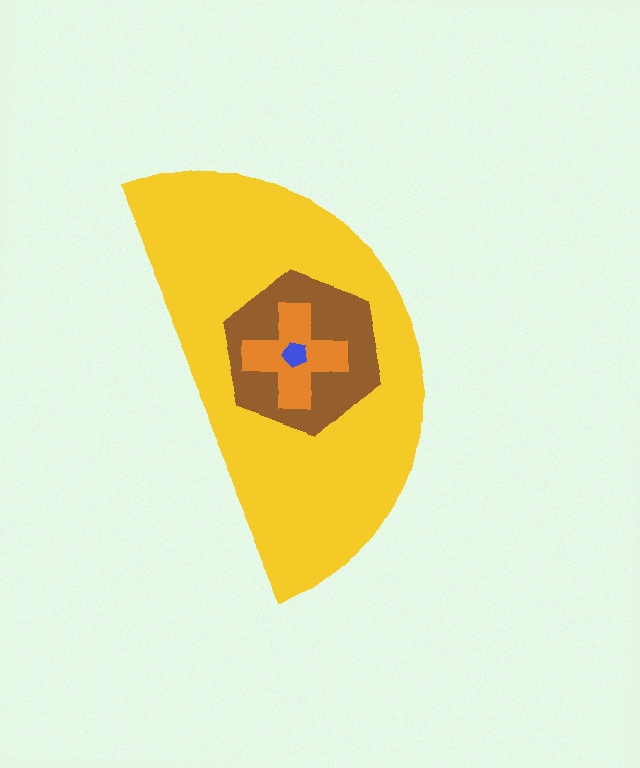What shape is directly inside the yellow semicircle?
The brown hexagon.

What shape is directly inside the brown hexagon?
The orange cross.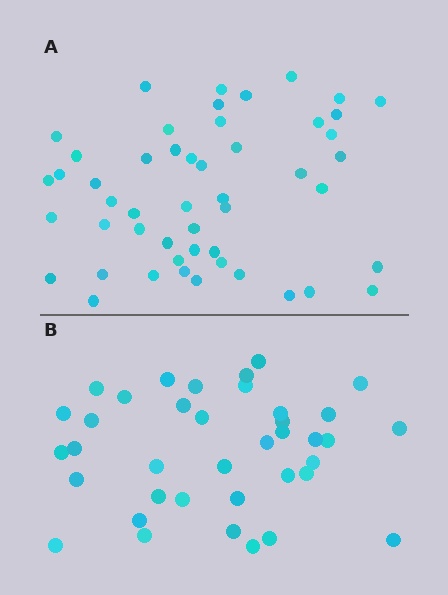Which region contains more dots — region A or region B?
Region A (the top region) has more dots.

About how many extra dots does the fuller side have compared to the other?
Region A has roughly 12 or so more dots than region B.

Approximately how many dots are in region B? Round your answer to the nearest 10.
About 40 dots. (The exact count is 38, which rounds to 40.)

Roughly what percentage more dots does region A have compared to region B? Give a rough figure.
About 30% more.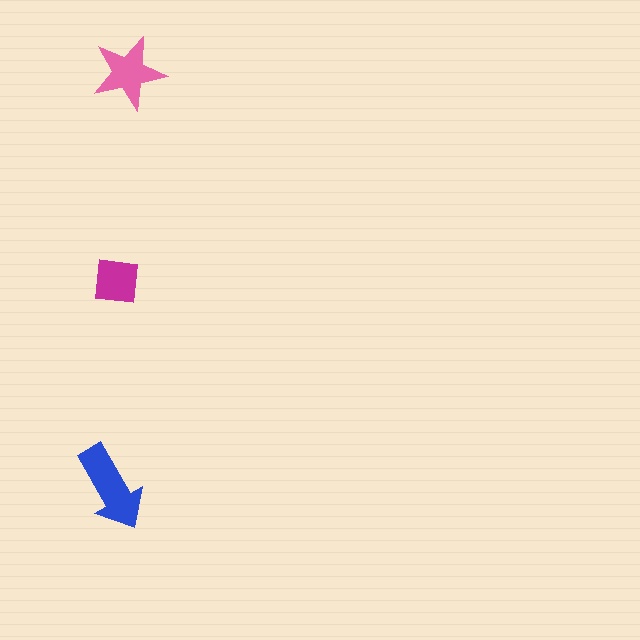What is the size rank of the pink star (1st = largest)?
2nd.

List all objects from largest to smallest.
The blue arrow, the pink star, the magenta square.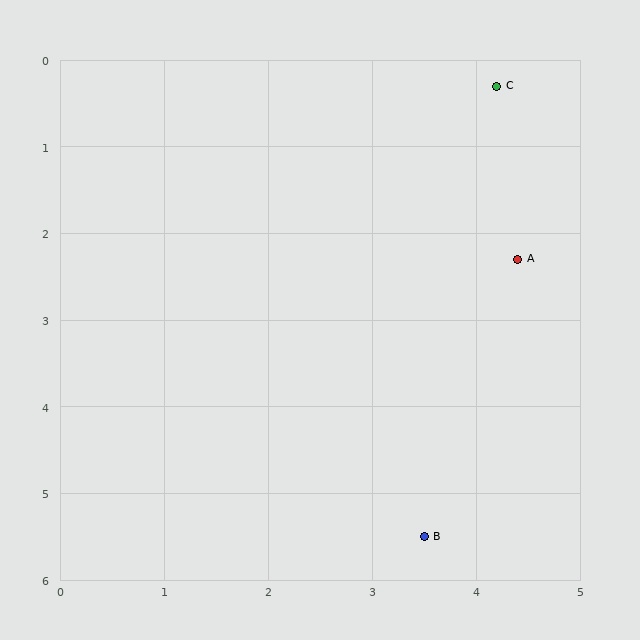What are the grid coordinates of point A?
Point A is at approximately (4.4, 2.3).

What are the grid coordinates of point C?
Point C is at approximately (4.2, 0.3).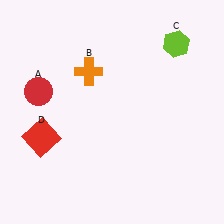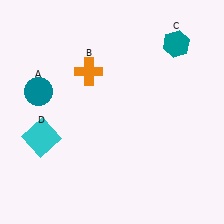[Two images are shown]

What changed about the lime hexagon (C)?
In Image 1, C is lime. In Image 2, it changed to teal.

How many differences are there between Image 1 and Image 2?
There are 3 differences between the two images.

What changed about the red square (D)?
In Image 1, D is red. In Image 2, it changed to cyan.